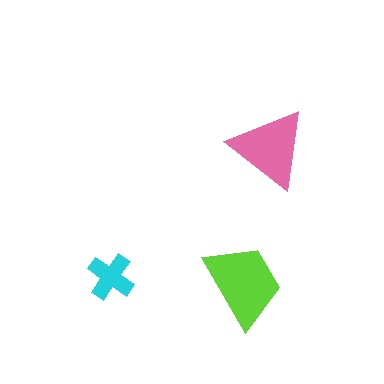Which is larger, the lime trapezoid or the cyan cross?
The lime trapezoid.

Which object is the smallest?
The cyan cross.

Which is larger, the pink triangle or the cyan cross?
The pink triangle.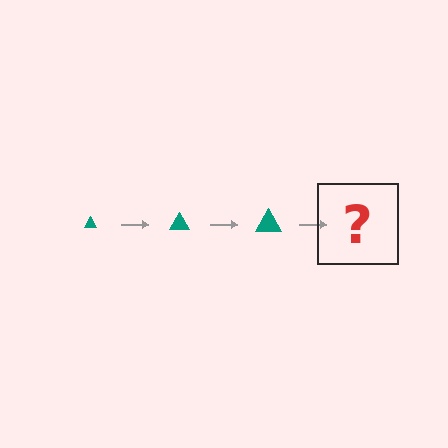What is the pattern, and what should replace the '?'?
The pattern is that the triangle gets progressively larger each step. The '?' should be a teal triangle, larger than the previous one.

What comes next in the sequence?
The next element should be a teal triangle, larger than the previous one.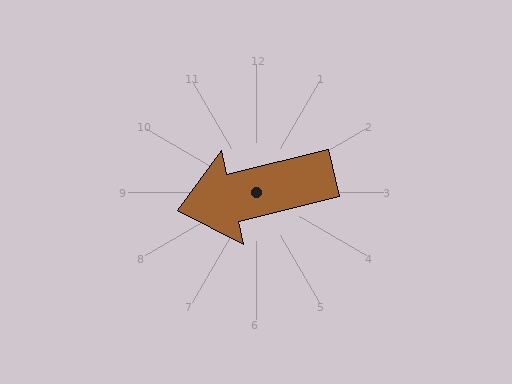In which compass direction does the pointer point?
West.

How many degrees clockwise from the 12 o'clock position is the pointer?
Approximately 257 degrees.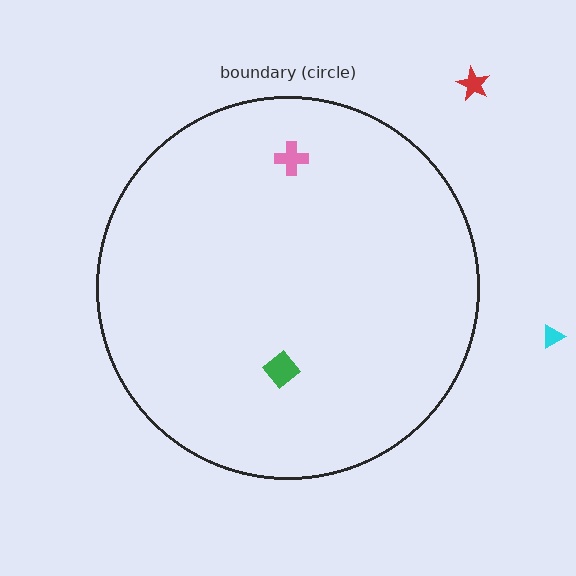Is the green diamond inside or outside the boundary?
Inside.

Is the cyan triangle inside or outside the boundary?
Outside.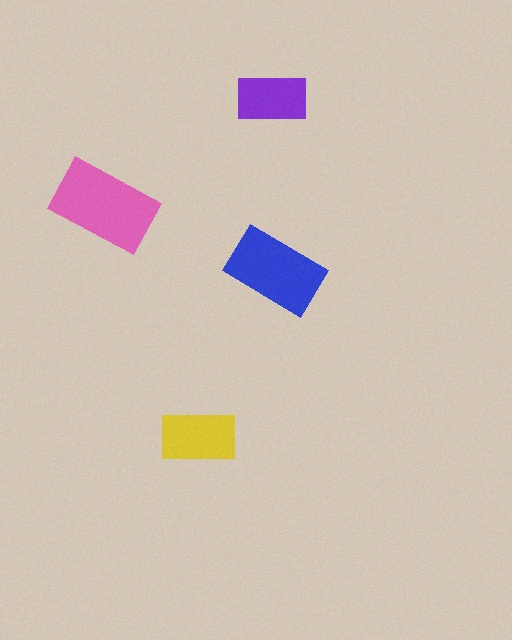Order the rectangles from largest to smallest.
the pink one, the blue one, the yellow one, the purple one.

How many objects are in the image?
There are 4 objects in the image.